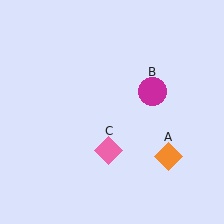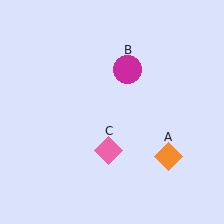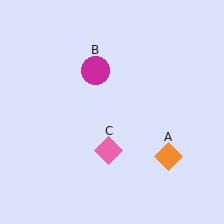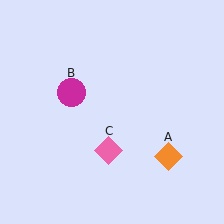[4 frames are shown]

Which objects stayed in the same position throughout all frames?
Orange diamond (object A) and pink diamond (object C) remained stationary.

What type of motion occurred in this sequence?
The magenta circle (object B) rotated counterclockwise around the center of the scene.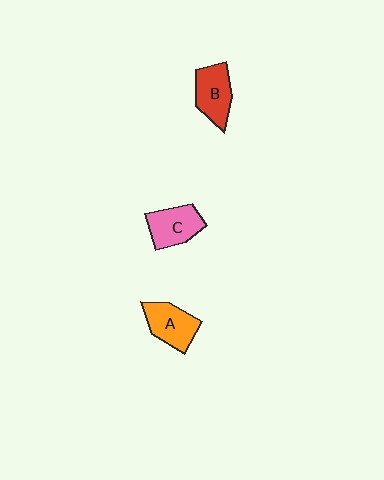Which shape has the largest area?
Shape A (orange).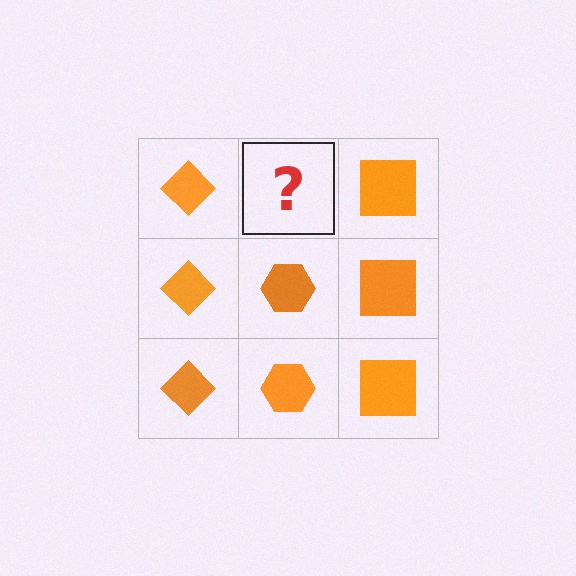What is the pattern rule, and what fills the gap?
The rule is that each column has a consistent shape. The gap should be filled with an orange hexagon.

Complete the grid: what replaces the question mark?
The question mark should be replaced with an orange hexagon.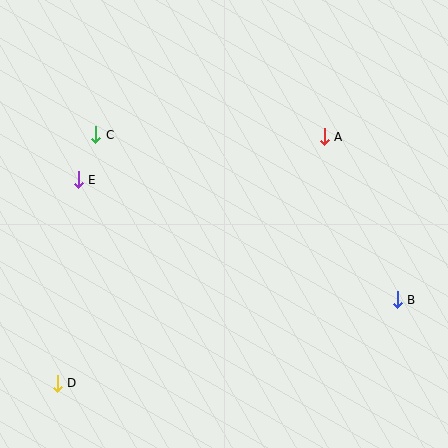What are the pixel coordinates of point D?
Point D is at (57, 383).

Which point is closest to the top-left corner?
Point C is closest to the top-left corner.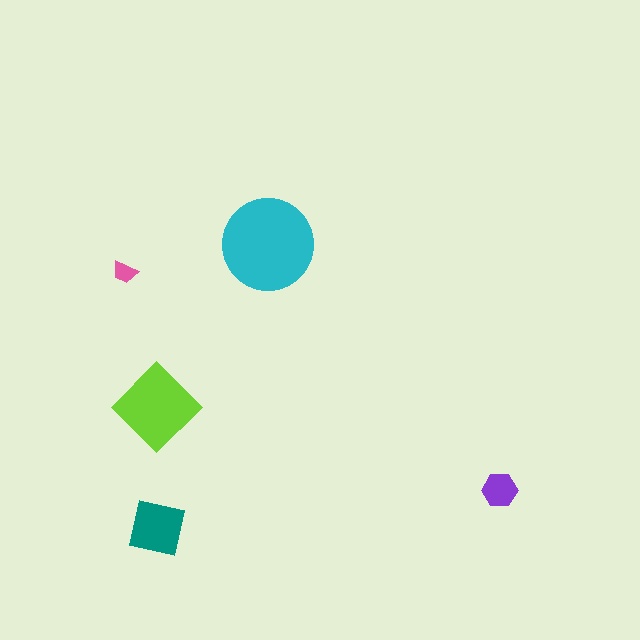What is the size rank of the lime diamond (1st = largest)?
2nd.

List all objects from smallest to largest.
The pink trapezoid, the purple hexagon, the teal square, the lime diamond, the cyan circle.